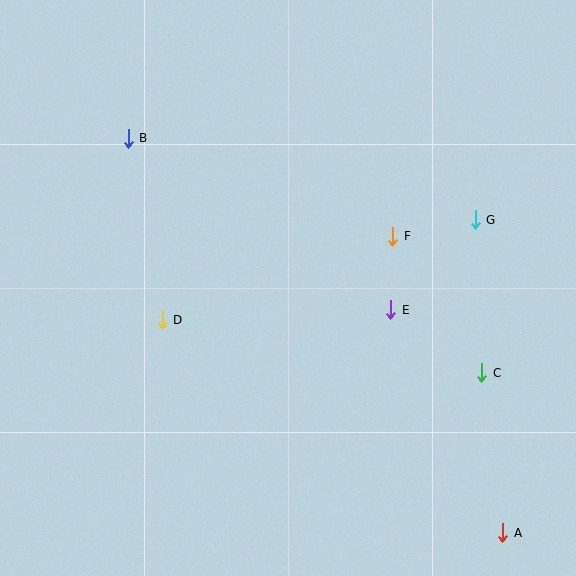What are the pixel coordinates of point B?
Point B is at (128, 138).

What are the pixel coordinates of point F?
Point F is at (393, 236).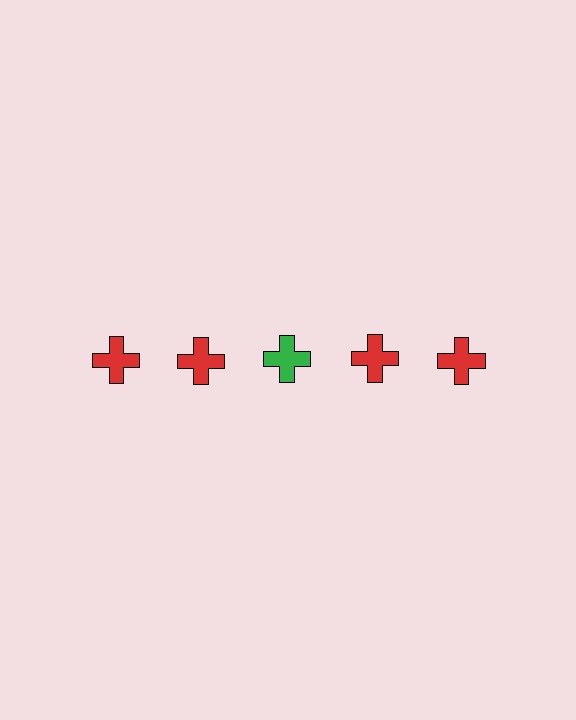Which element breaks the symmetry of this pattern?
The green cross in the top row, center column breaks the symmetry. All other shapes are red crosses.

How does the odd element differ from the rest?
It has a different color: green instead of red.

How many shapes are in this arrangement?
There are 5 shapes arranged in a grid pattern.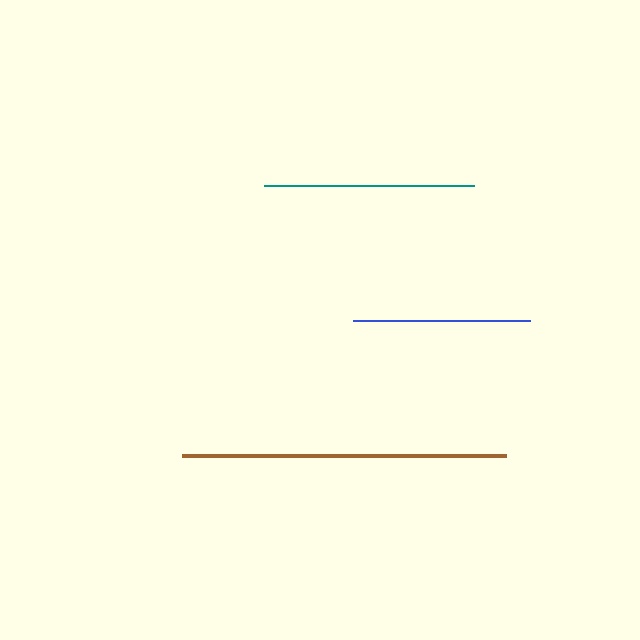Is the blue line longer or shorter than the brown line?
The brown line is longer than the blue line.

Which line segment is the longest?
The brown line is the longest at approximately 324 pixels.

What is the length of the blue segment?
The blue segment is approximately 177 pixels long.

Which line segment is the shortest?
The blue line is the shortest at approximately 177 pixels.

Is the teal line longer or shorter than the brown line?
The brown line is longer than the teal line.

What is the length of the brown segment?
The brown segment is approximately 324 pixels long.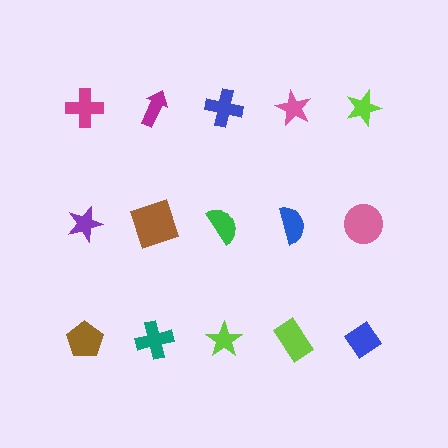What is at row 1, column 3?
A blue cross.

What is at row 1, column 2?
A magenta arrow.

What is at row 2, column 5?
A pink circle.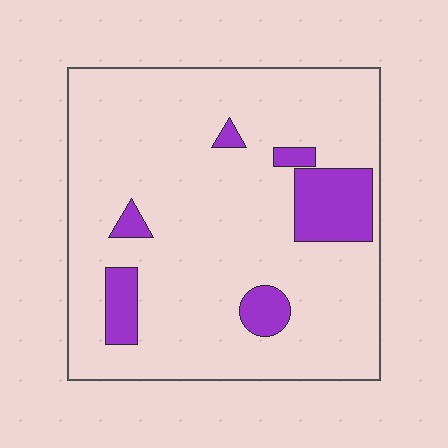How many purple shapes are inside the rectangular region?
6.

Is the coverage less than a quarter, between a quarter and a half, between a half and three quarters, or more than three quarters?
Less than a quarter.